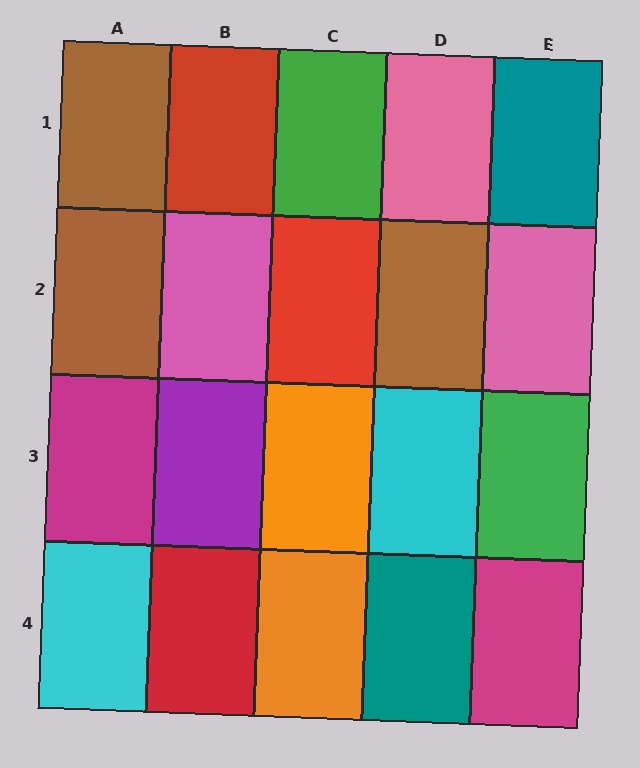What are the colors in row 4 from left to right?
Cyan, red, orange, teal, magenta.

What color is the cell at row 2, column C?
Red.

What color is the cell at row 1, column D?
Pink.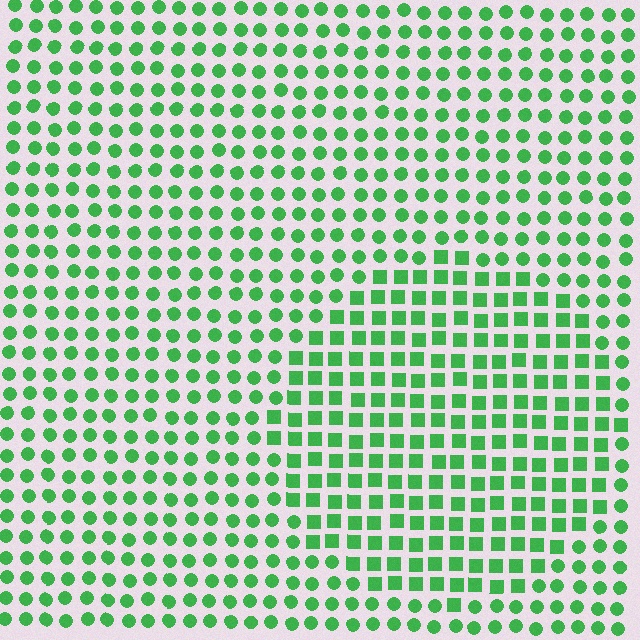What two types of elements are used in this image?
The image uses squares inside the circle region and circles outside it.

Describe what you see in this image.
The image is filled with small green elements arranged in a uniform grid. A circle-shaped region contains squares, while the surrounding area contains circles. The boundary is defined purely by the change in element shape.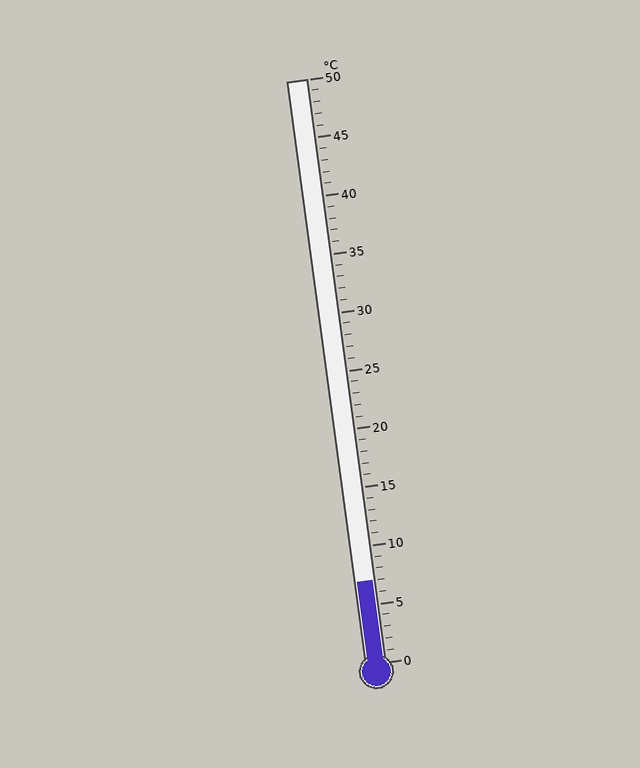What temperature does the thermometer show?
The thermometer shows approximately 7°C.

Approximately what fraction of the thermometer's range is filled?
The thermometer is filled to approximately 15% of its range.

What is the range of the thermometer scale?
The thermometer scale ranges from 0°C to 50°C.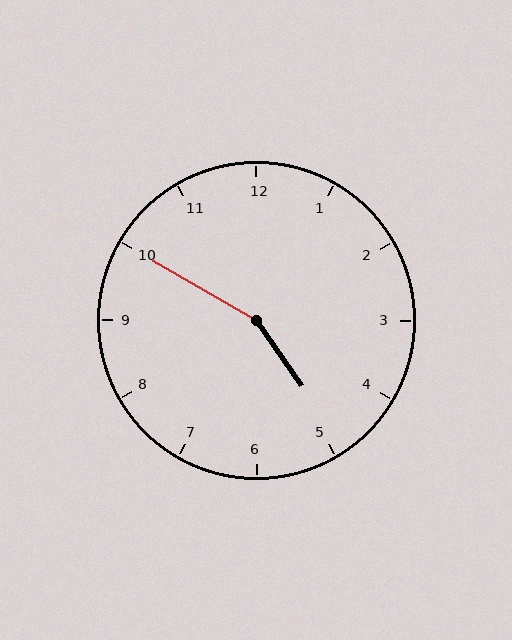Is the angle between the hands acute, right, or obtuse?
It is obtuse.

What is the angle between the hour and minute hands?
Approximately 155 degrees.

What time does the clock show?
4:50.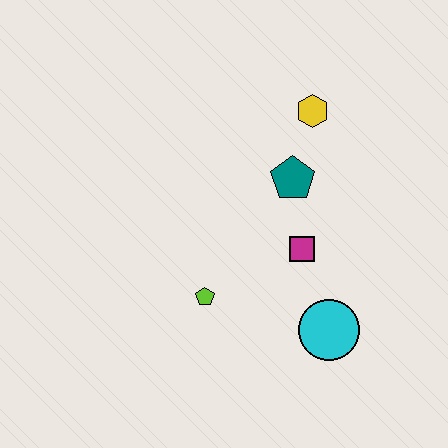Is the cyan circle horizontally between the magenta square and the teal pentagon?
No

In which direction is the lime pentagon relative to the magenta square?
The lime pentagon is to the left of the magenta square.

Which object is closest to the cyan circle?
The magenta square is closest to the cyan circle.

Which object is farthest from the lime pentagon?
The yellow hexagon is farthest from the lime pentagon.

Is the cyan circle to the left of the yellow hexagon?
No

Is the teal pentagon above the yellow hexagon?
No